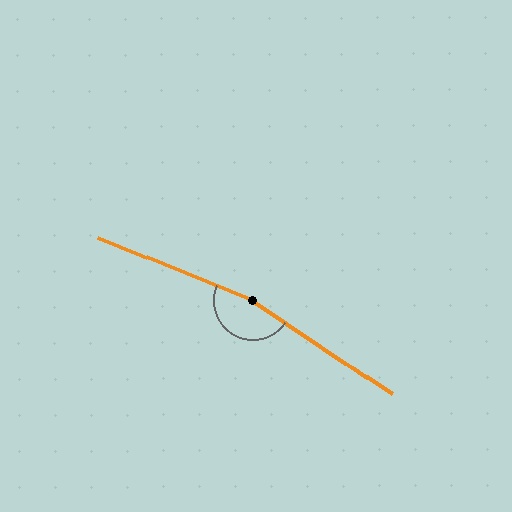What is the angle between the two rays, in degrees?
Approximately 168 degrees.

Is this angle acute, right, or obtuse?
It is obtuse.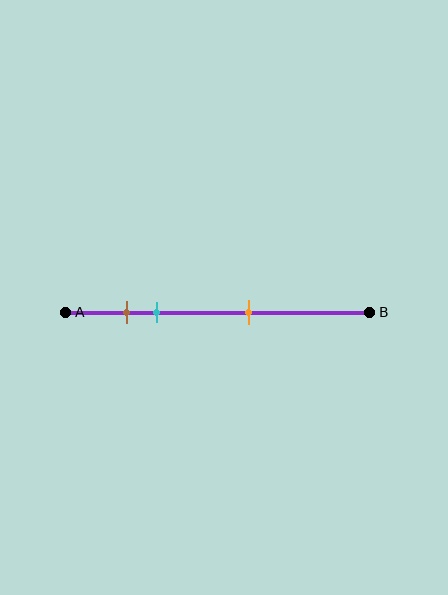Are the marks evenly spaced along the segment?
No, the marks are not evenly spaced.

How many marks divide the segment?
There are 3 marks dividing the segment.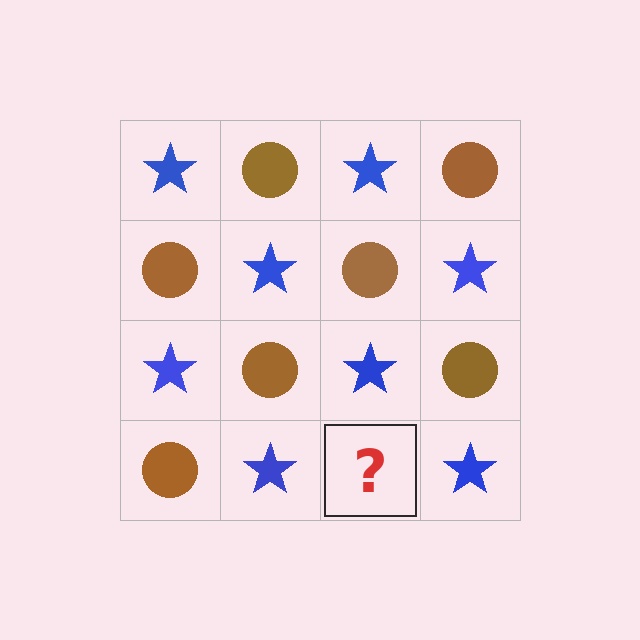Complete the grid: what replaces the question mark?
The question mark should be replaced with a brown circle.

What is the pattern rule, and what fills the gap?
The rule is that it alternates blue star and brown circle in a checkerboard pattern. The gap should be filled with a brown circle.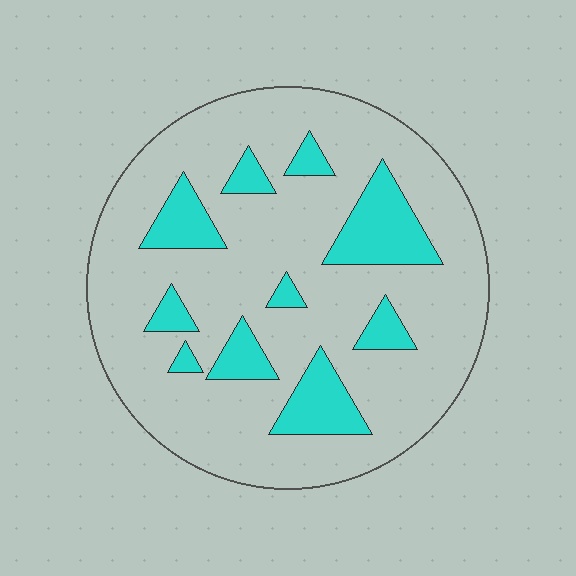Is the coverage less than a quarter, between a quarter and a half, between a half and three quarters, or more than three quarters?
Less than a quarter.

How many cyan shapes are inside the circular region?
10.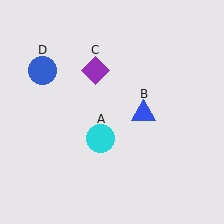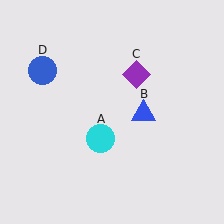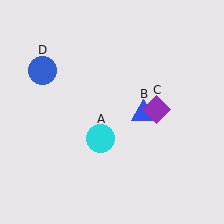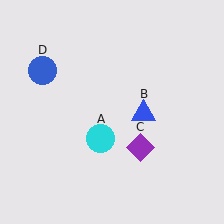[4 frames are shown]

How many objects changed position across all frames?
1 object changed position: purple diamond (object C).